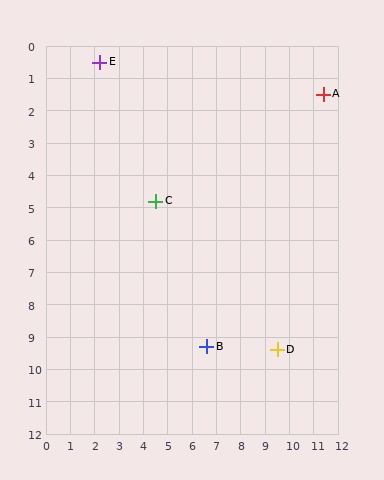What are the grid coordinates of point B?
Point B is at approximately (6.6, 9.3).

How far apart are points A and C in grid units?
Points A and C are about 7.6 grid units apart.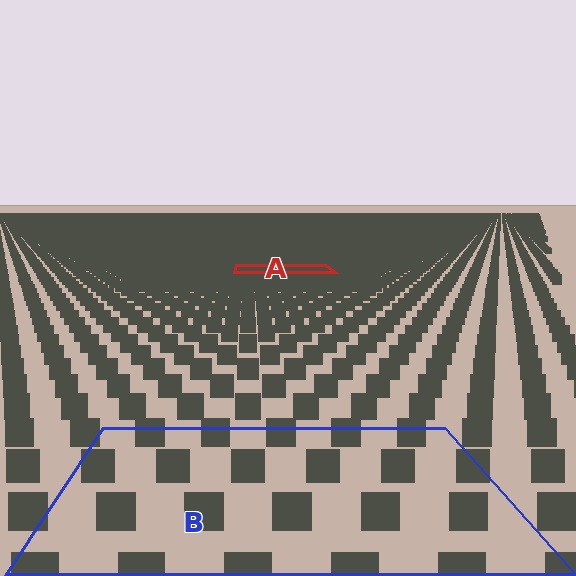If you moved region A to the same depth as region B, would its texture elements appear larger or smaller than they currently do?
They would appear larger. At a closer depth, the same texture elements are projected at a bigger on-screen size.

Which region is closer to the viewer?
Region B is closer. The texture elements there are larger and more spread out.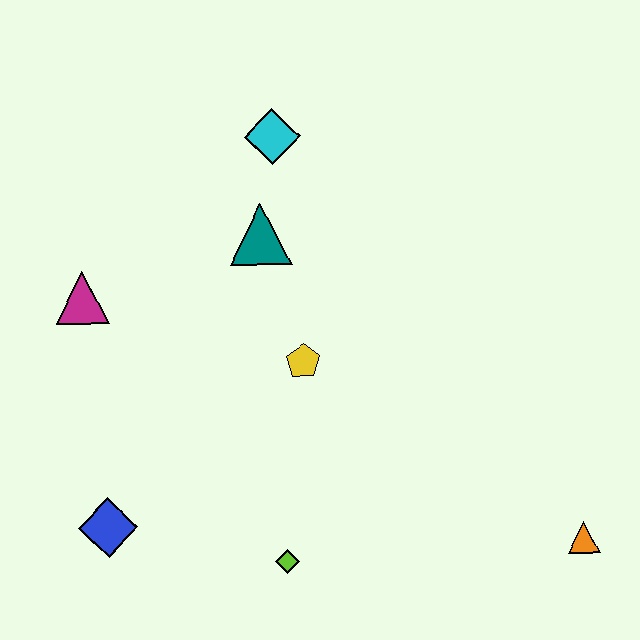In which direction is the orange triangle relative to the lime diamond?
The orange triangle is to the right of the lime diamond.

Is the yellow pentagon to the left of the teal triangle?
No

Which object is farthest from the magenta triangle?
The orange triangle is farthest from the magenta triangle.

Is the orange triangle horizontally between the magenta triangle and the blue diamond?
No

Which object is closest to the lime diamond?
The blue diamond is closest to the lime diamond.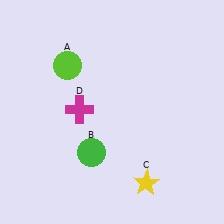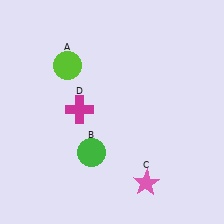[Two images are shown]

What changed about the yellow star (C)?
In Image 1, C is yellow. In Image 2, it changed to pink.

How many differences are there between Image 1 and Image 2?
There is 1 difference between the two images.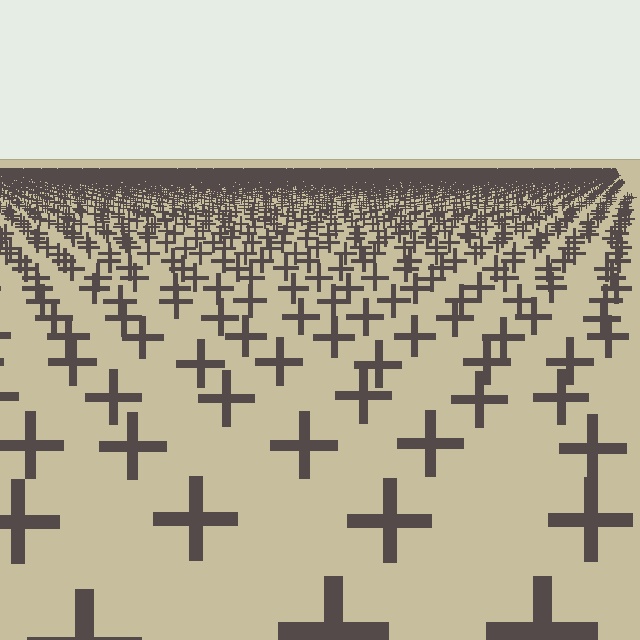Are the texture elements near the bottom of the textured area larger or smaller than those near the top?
Larger. Near the bottom, elements are closer to the viewer and appear at a bigger on-screen size.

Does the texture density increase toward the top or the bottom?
Density increases toward the top.